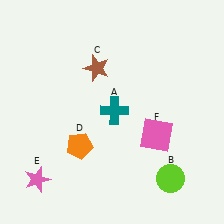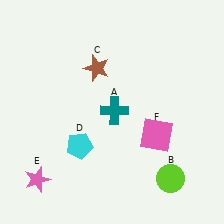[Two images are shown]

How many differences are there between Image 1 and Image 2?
There is 1 difference between the two images.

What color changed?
The pentagon (D) changed from orange in Image 1 to cyan in Image 2.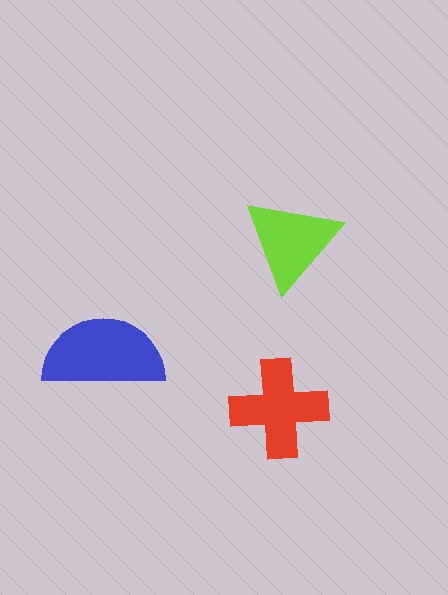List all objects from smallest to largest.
The lime triangle, the red cross, the blue semicircle.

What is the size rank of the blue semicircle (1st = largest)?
1st.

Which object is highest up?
The lime triangle is topmost.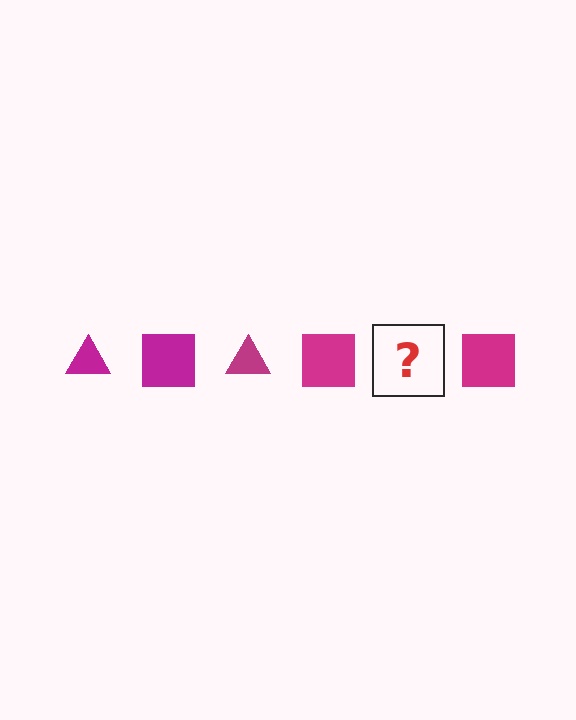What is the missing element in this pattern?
The missing element is a magenta triangle.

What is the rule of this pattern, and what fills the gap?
The rule is that the pattern cycles through triangle, square shapes in magenta. The gap should be filled with a magenta triangle.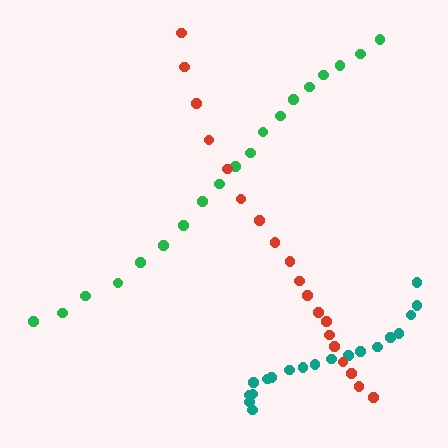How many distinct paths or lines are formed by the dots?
There are 3 distinct paths.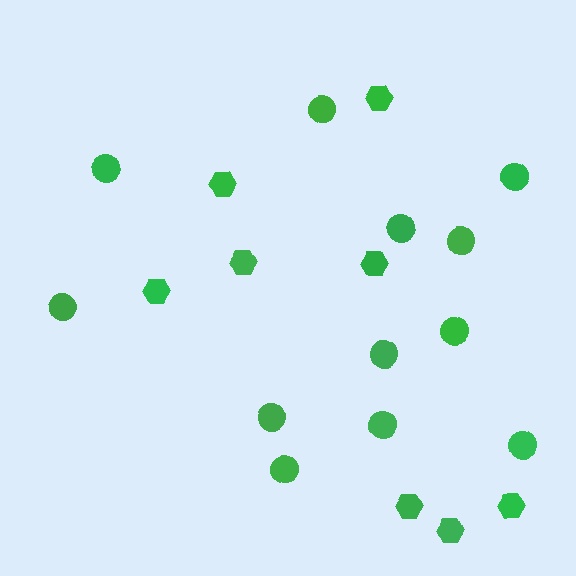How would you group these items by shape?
There are 2 groups: one group of hexagons (8) and one group of circles (12).